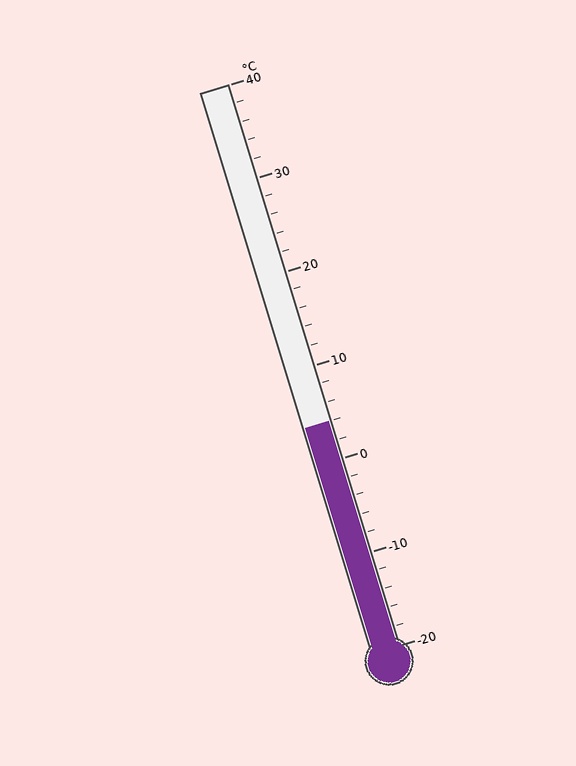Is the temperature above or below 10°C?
The temperature is below 10°C.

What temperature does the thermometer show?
The thermometer shows approximately 4°C.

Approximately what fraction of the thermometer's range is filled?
The thermometer is filled to approximately 40% of its range.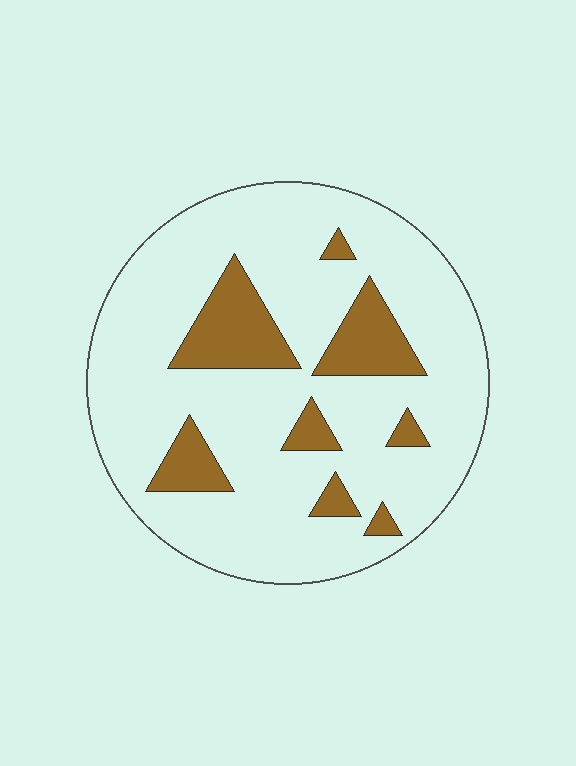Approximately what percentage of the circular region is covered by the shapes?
Approximately 20%.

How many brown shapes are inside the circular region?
8.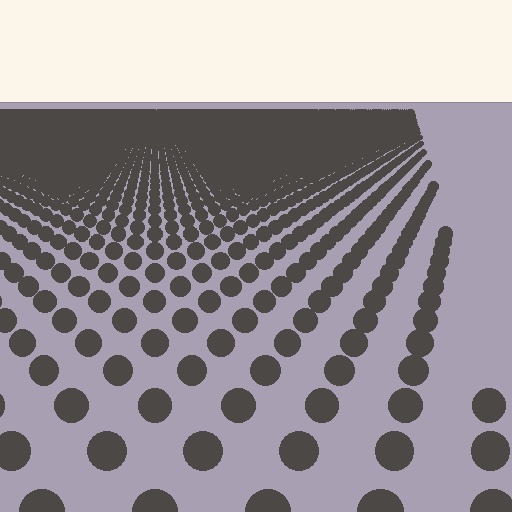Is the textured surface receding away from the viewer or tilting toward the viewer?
The surface is receding away from the viewer. Texture elements get smaller and denser toward the top.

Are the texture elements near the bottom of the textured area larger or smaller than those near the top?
Larger. Near the bottom, elements are closer to the viewer and appear at a bigger on-screen size.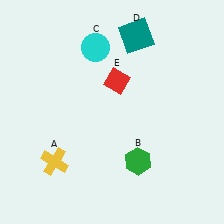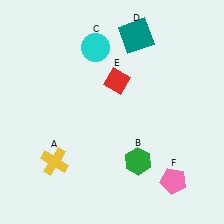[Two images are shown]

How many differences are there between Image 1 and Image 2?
There is 1 difference between the two images.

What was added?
A pink pentagon (F) was added in Image 2.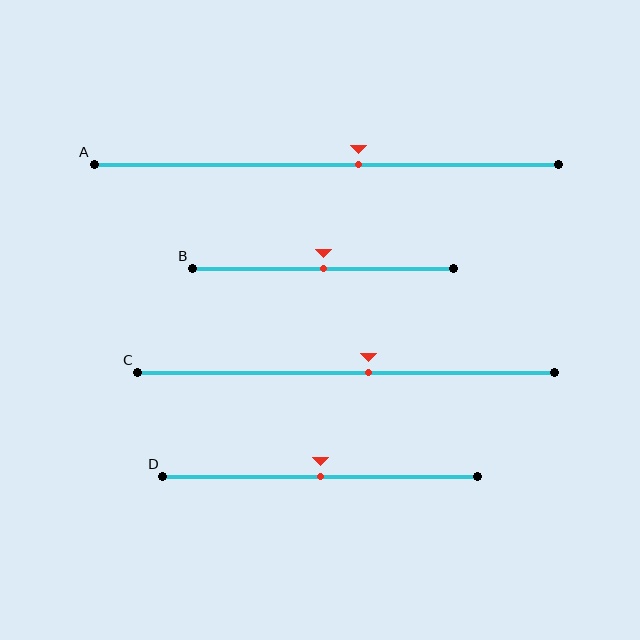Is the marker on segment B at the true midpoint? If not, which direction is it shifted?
Yes, the marker on segment B is at the true midpoint.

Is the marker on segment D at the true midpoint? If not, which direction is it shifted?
Yes, the marker on segment D is at the true midpoint.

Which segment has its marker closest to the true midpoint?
Segment B has its marker closest to the true midpoint.